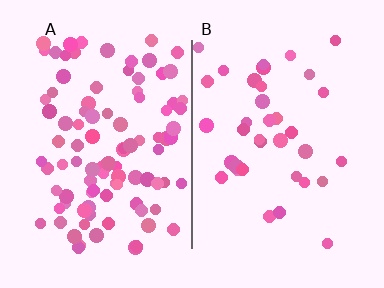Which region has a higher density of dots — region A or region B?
A (the left).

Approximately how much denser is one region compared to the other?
Approximately 2.7× — region A over region B.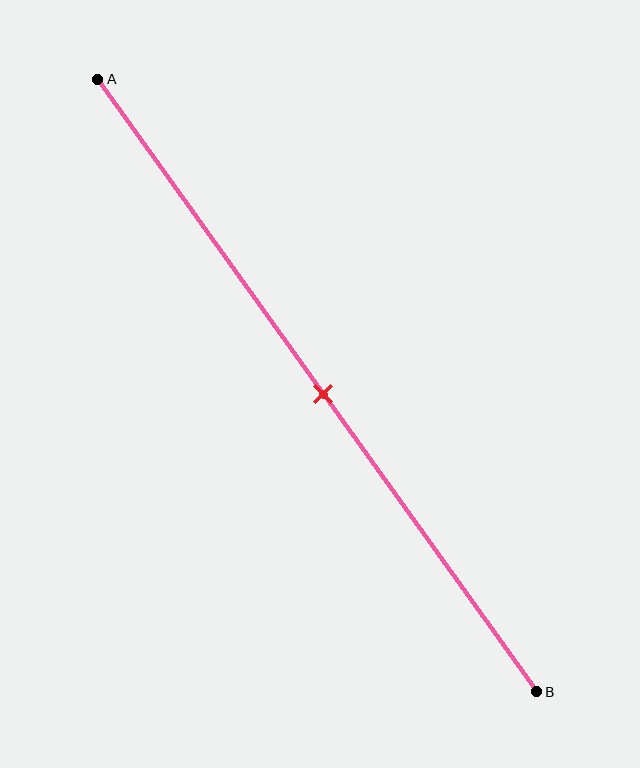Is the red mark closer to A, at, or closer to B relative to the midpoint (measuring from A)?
The red mark is approximately at the midpoint of segment AB.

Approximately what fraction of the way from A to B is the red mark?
The red mark is approximately 50% of the way from A to B.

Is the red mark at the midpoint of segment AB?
Yes, the mark is approximately at the midpoint.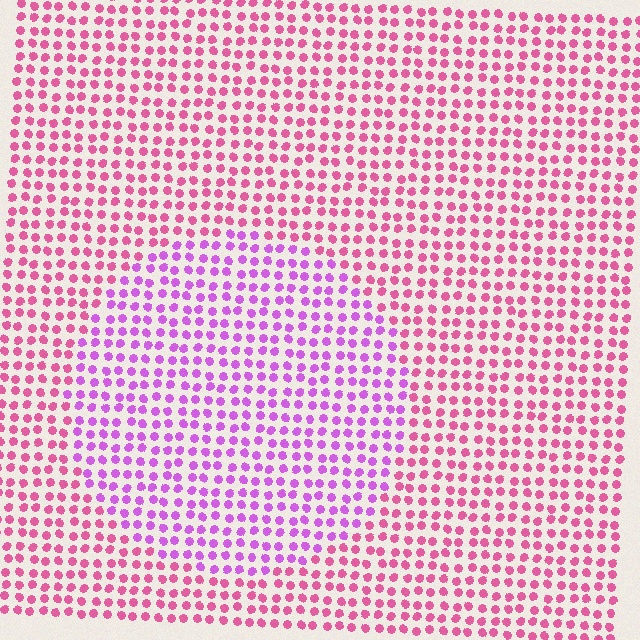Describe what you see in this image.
The image is filled with small pink elements in a uniform arrangement. A circle-shaped region is visible where the elements are tinted to a slightly different hue, forming a subtle color boundary.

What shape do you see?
I see a circle.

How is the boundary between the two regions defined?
The boundary is defined purely by a slight shift in hue (about 37 degrees). Spacing, size, and orientation are identical on both sides.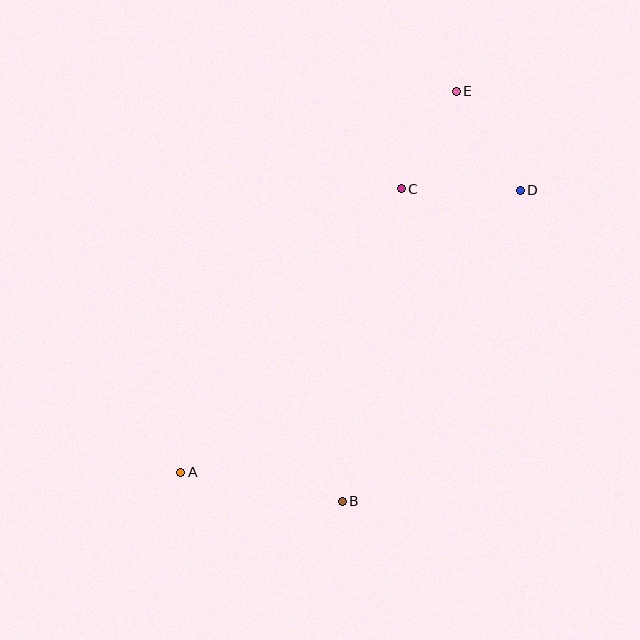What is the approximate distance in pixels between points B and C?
The distance between B and C is approximately 318 pixels.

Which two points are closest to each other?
Points C and E are closest to each other.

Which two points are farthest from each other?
Points A and E are farthest from each other.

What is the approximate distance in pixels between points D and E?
The distance between D and E is approximately 118 pixels.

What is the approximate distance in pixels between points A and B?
The distance between A and B is approximately 164 pixels.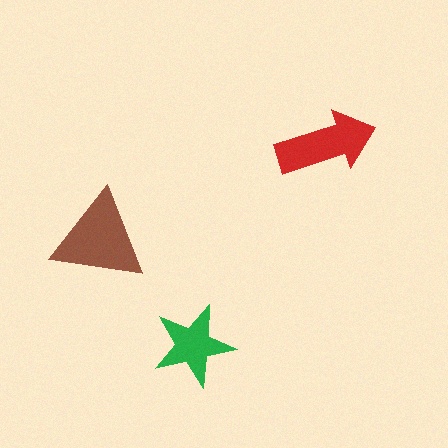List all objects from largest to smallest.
The brown triangle, the red arrow, the green star.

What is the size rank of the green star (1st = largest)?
3rd.